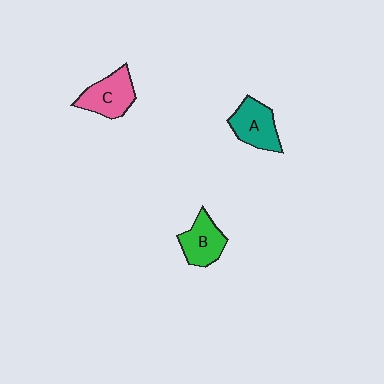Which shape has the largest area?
Shape C (pink).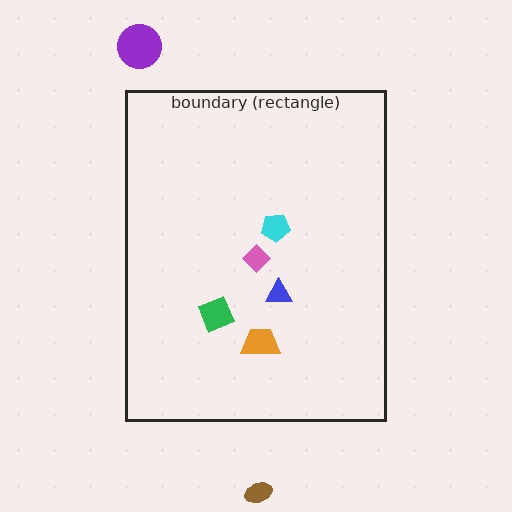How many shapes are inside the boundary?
5 inside, 2 outside.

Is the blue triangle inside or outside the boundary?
Inside.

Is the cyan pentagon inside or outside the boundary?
Inside.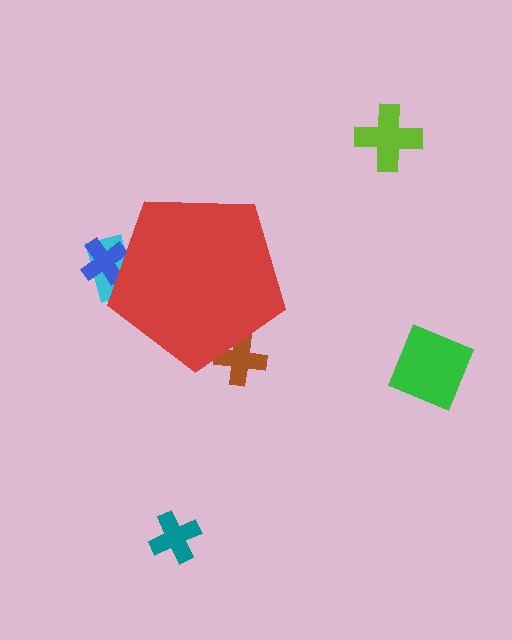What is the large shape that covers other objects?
A red pentagon.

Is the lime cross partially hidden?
No, the lime cross is fully visible.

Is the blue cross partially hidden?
Yes, the blue cross is partially hidden behind the red pentagon.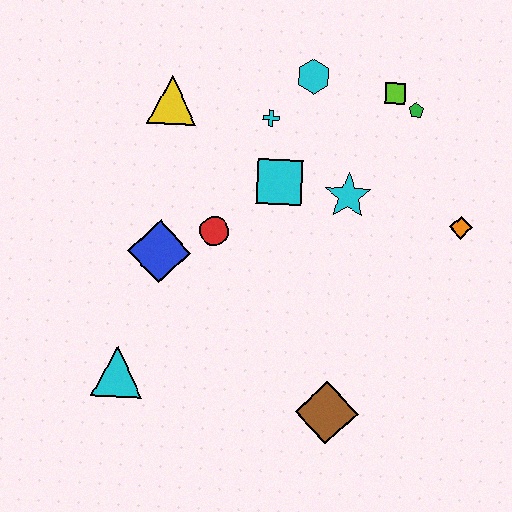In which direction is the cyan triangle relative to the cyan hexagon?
The cyan triangle is below the cyan hexagon.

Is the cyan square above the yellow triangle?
No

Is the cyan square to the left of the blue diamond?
No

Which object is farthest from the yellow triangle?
The brown diamond is farthest from the yellow triangle.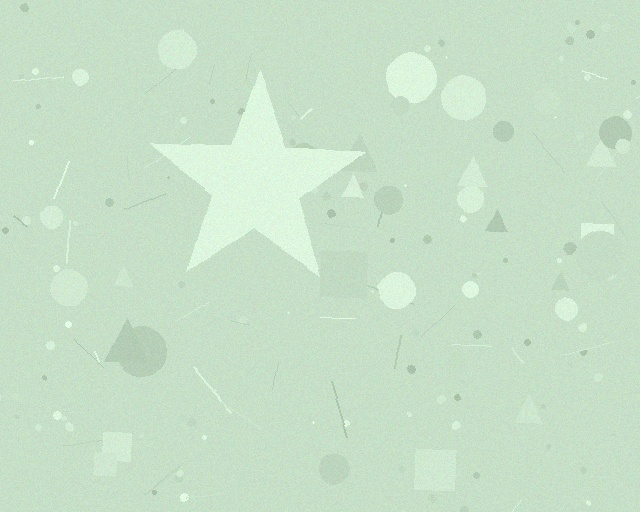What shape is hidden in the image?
A star is hidden in the image.